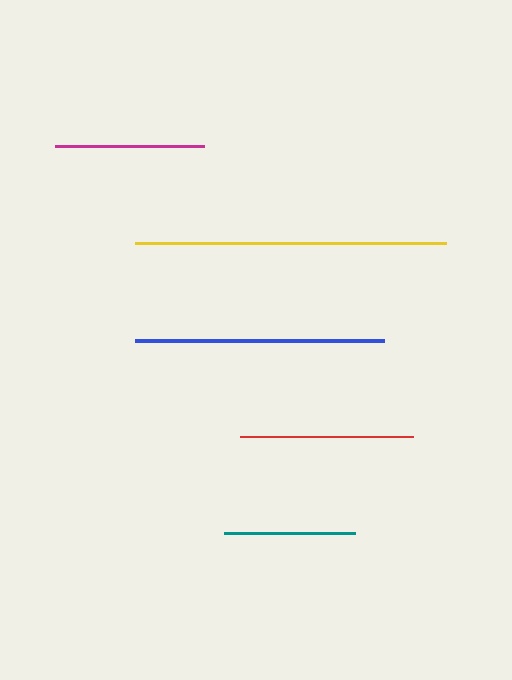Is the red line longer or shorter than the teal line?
The red line is longer than the teal line.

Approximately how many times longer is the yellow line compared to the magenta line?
The yellow line is approximately 2.1 times the length of the magenta line.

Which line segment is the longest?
The yellow line is the longest at approximately 312 pixels.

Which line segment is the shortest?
The teal line is the shortest at approximately 132 pixels.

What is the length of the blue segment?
The blue segment is approximately 248 pixels long.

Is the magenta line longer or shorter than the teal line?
The magenta line is longer than the teal line.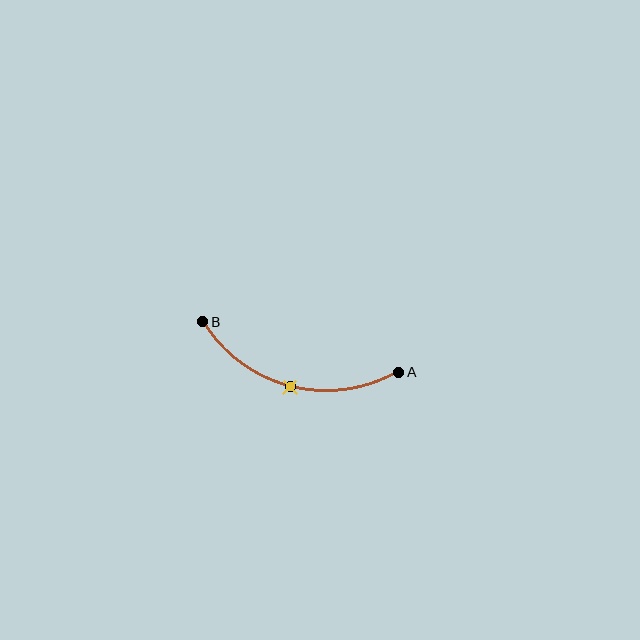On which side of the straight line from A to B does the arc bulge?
The arc bulges below the straight line connecting A and B.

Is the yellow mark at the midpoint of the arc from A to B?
Yes. The yellow mark lies on the arc at equal arc-length from both A and B — it is the arc midpoint.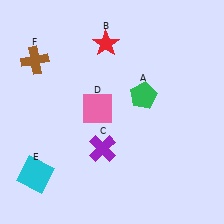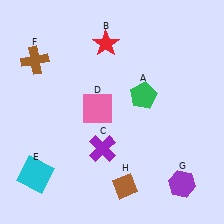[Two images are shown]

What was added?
A purple hexagon (G), a brown diamond (H) were added in Image 2.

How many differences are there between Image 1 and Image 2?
There are 2 differences between the two images.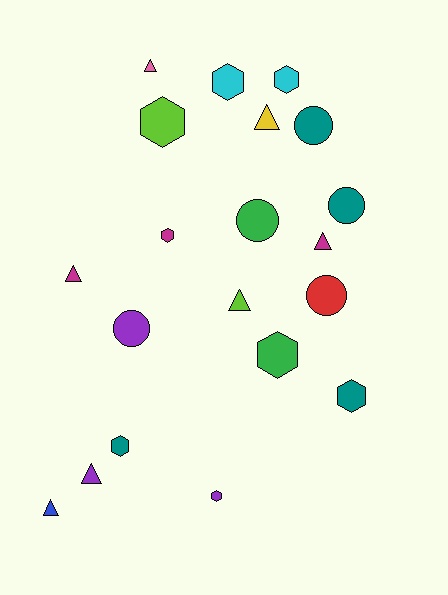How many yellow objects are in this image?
There is 1 yellow object.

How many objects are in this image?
There are 20 objects.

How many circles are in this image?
There are 5 circles.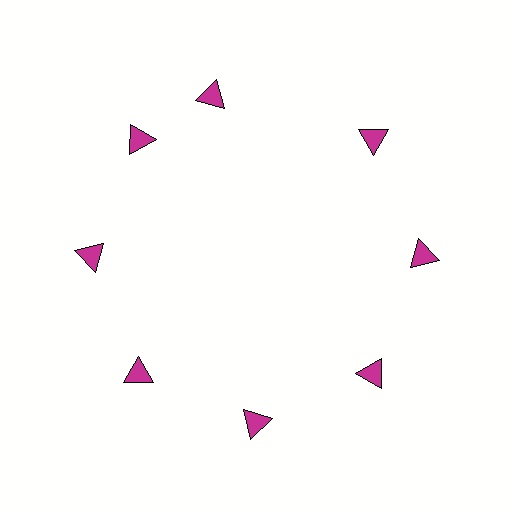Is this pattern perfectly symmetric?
No. The 8 magenta triangles are arranged in a ring, but one element near the 12 o'clock position is rotated out of alignment along the ring, breaking the 8-fold rotational symmetry.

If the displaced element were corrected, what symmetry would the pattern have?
It would have 8-fold rotational symmetry — the pattern would map onto itself every 45 degrees.